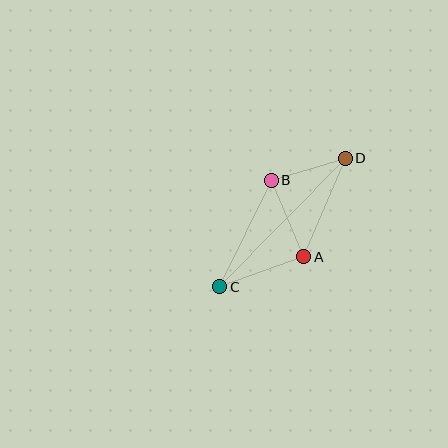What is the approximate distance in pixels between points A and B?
The distance between A and B is approximately 83 pixels.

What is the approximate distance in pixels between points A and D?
The distance between A and D is approximately 107 pixels.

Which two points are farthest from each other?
Points C and D are farthest from each other.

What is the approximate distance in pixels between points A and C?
The distance between A and C is approximately 89 pixels.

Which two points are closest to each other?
Points B and D are closest to each other.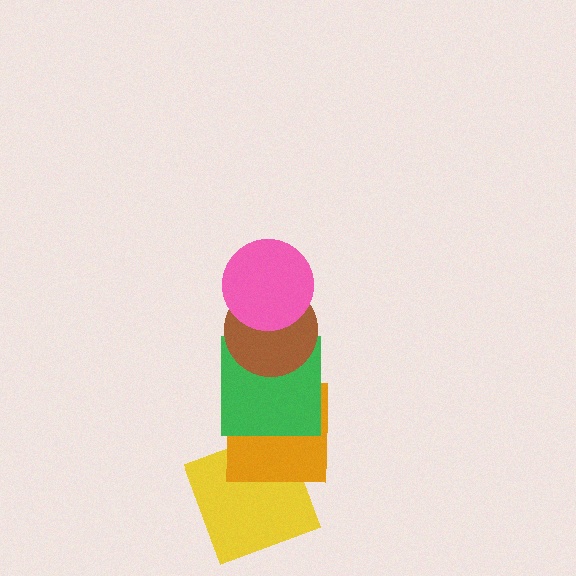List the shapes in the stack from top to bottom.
From top to bottom: the pink circle, the brown circle, the green square, the orange square, the yellow square.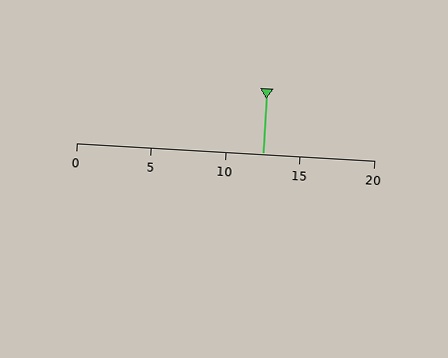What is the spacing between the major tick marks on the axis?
The major ticks are spaced 5 apart.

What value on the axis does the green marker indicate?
The marker indicates approximately 12.5.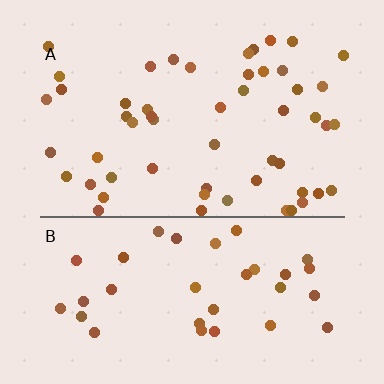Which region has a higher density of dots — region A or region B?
A (the top).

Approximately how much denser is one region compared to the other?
Approximately 1.4× — region A over region B.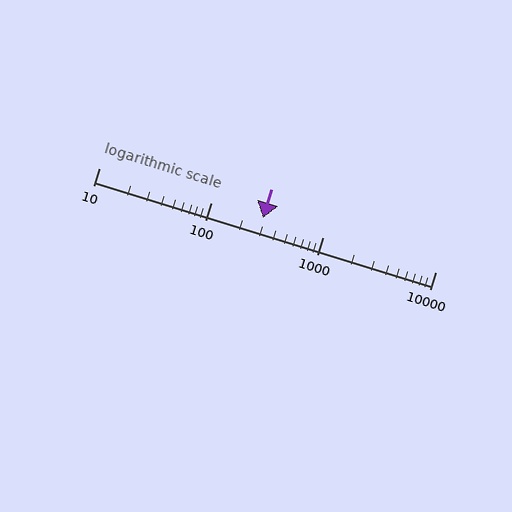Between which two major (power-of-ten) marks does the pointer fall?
The pointer is between 100 and 1000.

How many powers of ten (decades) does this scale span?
The scale spans 3 decades, from 10 to 10000.